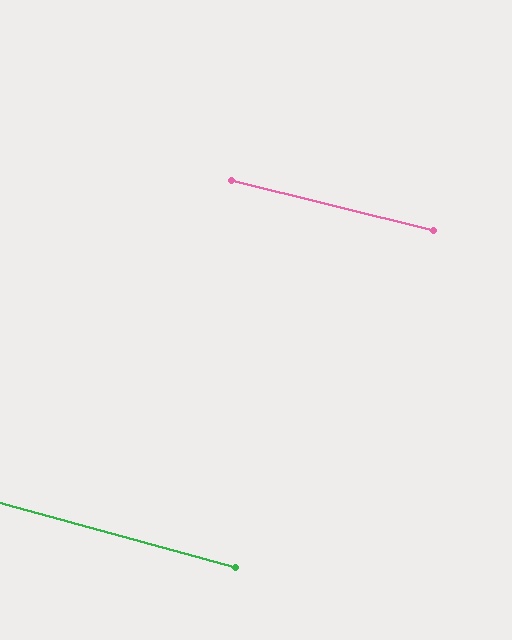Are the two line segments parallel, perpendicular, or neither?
Parallel — their directions differ by only 1.5°.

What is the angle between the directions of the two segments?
Approximately 1 degree.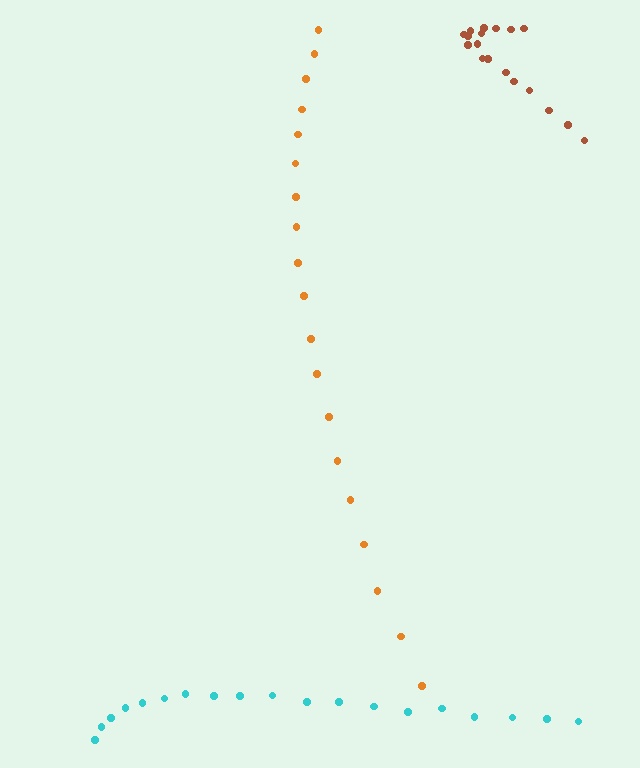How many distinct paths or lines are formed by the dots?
There are 3 distinct paths.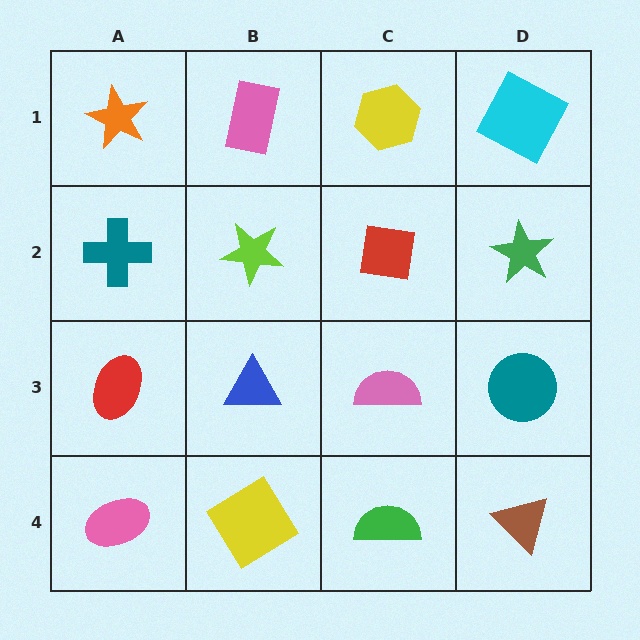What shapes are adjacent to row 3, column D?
A green star (row 2, column D), a brown triangle (row 4, column D), a pink semicircle (row 3, column C).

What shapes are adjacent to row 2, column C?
A yellow hexagon (row 1, column C), a pink semicircle (row 3, column C), a lime star (row 2, column B), a green star (row 2, column D).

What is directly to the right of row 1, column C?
A cyan square.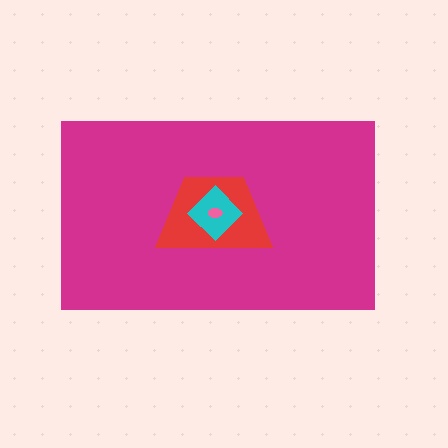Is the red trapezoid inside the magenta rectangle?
Yes.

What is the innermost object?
The pink ellipse.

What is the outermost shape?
The magenta rectangle.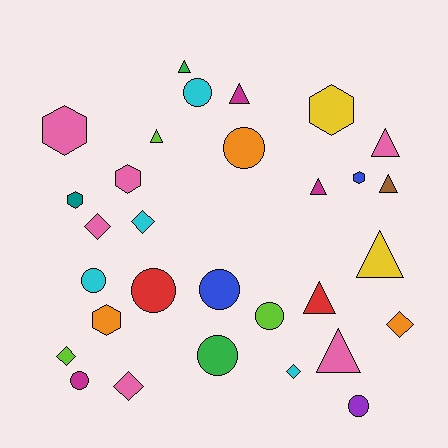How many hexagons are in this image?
There are 6 hexagons.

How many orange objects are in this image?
There are 3 orange objects.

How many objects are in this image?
There are 30 objects.